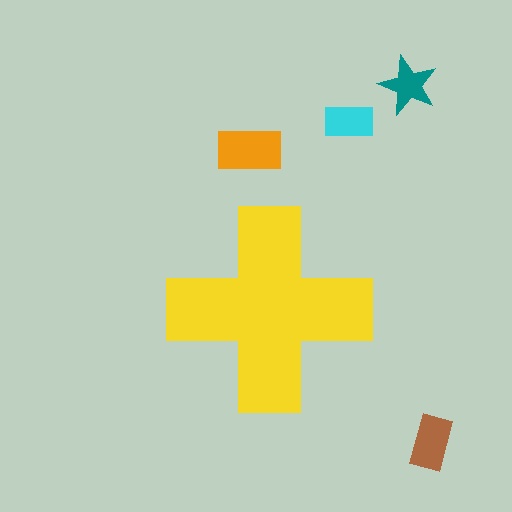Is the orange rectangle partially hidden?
No, the orange rectangle is fully visible.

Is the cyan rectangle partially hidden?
No, the cyan rectangle is fully visible.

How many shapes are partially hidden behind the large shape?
0 shapes are partially hidden.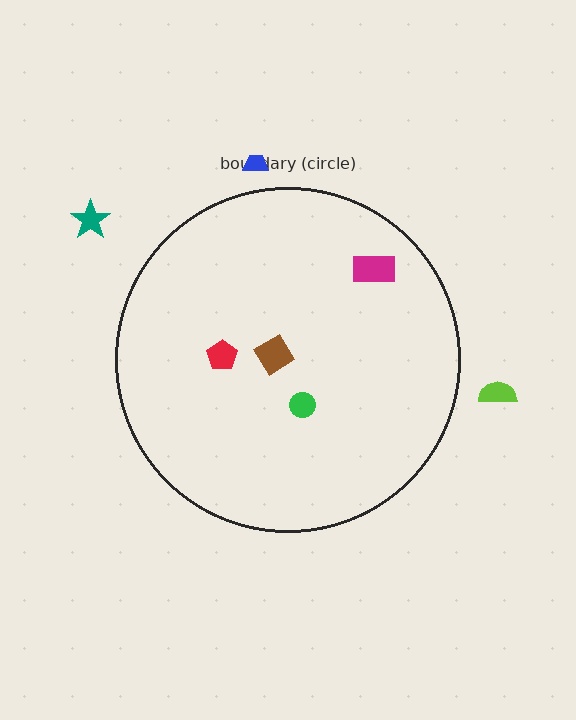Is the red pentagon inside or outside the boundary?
Inside.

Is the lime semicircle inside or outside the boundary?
Outside.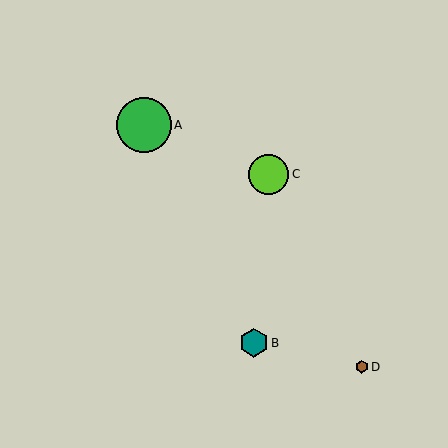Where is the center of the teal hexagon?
The center of the teal hexagon is at (254, 343).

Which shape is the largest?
The green circle (labeled A) is the largest.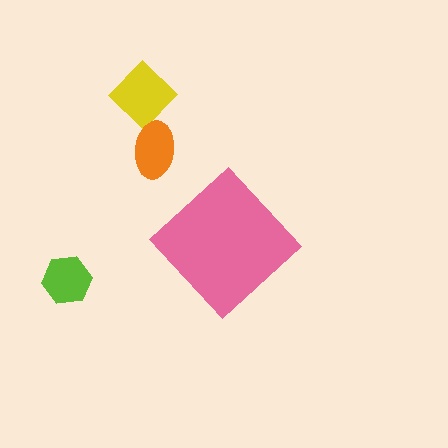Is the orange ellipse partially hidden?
No, the orange ellipse is fully visible.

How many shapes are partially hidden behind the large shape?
0 shapes are partially hidden.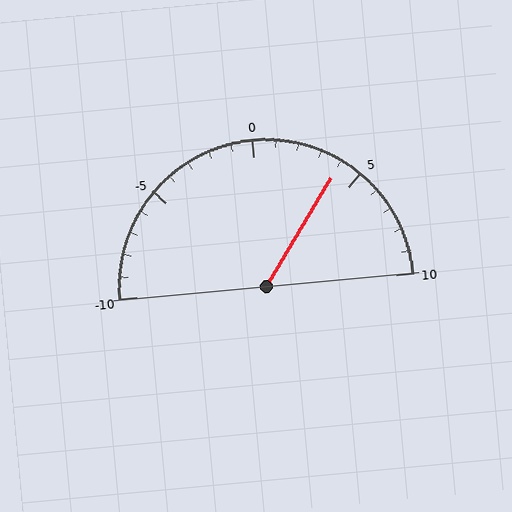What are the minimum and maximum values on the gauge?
The gauge ranges from -10 to 10.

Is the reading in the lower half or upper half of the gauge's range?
The reading is in the upper half of the range (-10 to 10).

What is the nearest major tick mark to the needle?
The nearest major tick mark is 5.